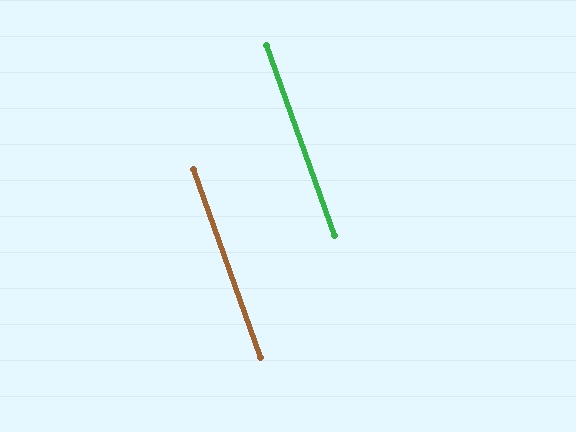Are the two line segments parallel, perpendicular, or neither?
Parallel — their directions differ by only 0.1°.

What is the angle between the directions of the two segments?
Approximately 0 degrees.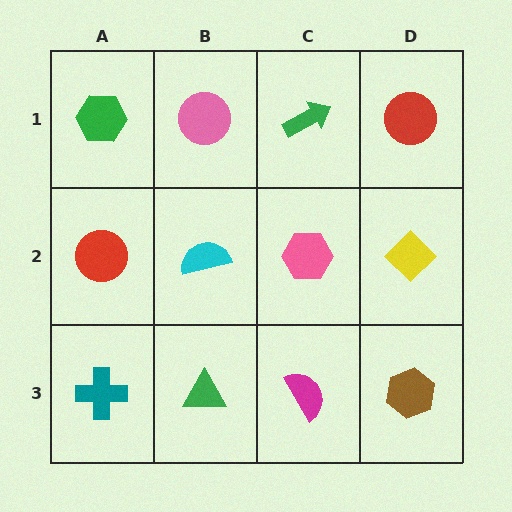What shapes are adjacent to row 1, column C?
A pink hexagon (row 2, column C), a pink circle (row 1, column B), a red circle (row 1, column D).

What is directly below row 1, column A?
A red circle.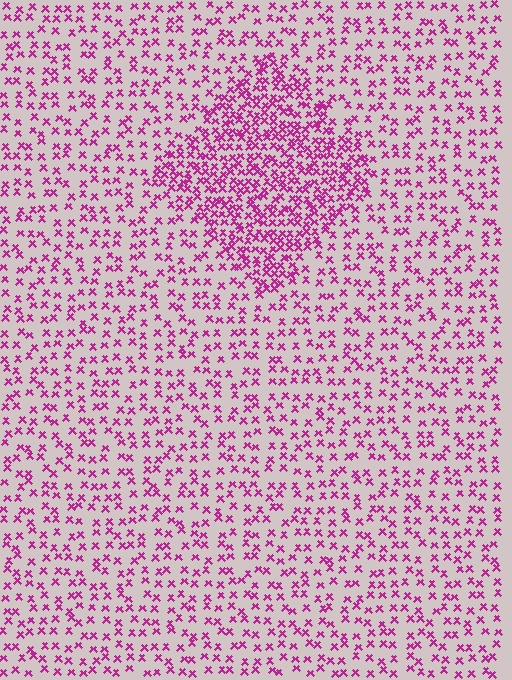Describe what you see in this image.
The image contains small magenta elements arranged at two different densities. A diamond-shaped region is visible where the elements are more densely packed than the surrounding area.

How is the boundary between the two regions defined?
The boundary is defined by a change in element density (approximately 2.2x ratio). All elements are the same color, size, and shape.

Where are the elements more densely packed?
The elements are more densely packed inside the diamond boundary.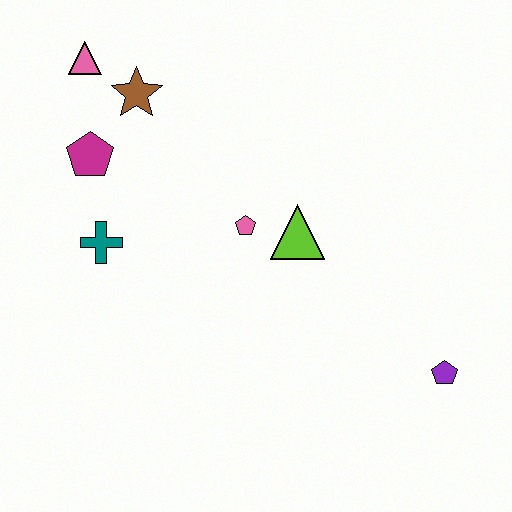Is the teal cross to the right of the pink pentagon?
No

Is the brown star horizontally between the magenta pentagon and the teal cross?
No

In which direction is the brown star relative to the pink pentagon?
The brown star is above the pink pentagon.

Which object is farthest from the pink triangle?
The purple pentagon is farthest from the pink triangle.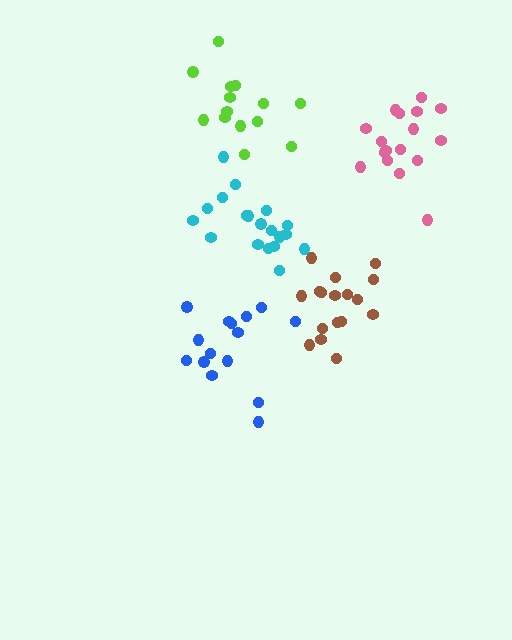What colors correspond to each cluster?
The clusters are colored: lime, blue, pink, brown, cyan.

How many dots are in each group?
Group 1: 14 dots, Group 2: 15 dots, Group 3: 17 dots, Group 4: 17 dots, Group 5: 19 dots (82 total).